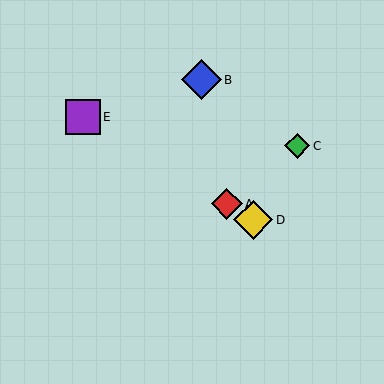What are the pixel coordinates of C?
Object C is at (297, 146).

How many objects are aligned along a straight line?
3 objects (A, D, E) are aligned along a straight line.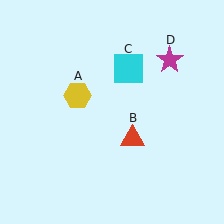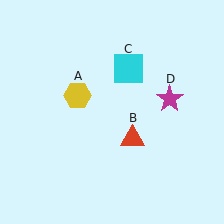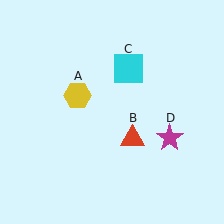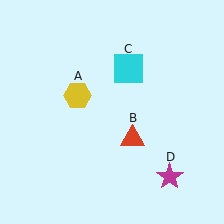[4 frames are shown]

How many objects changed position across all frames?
1 object changed position: magenta star (object D).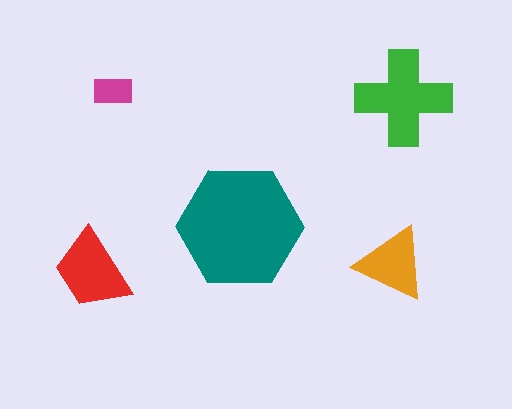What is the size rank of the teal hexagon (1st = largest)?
1st.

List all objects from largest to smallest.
The teal hexagon, the green cross, the red trapezoid, the orange triangle, the magenta rectangle.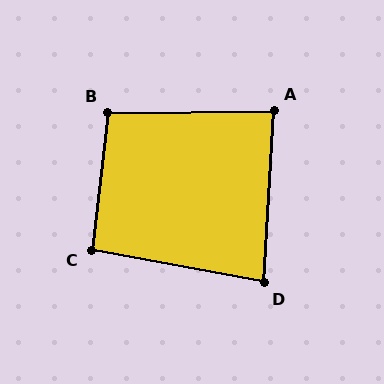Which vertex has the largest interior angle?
B, at approximately 97 degrees.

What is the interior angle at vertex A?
Approximately 86 degrees (approximately right).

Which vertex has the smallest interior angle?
D, at approximately 83 degrees.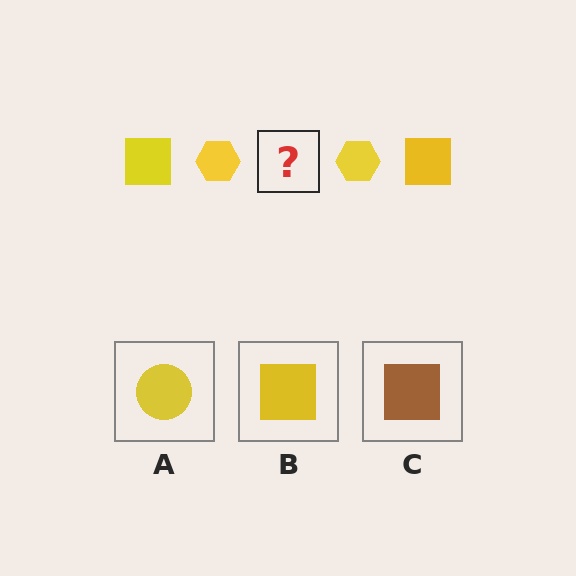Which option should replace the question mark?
Option B.